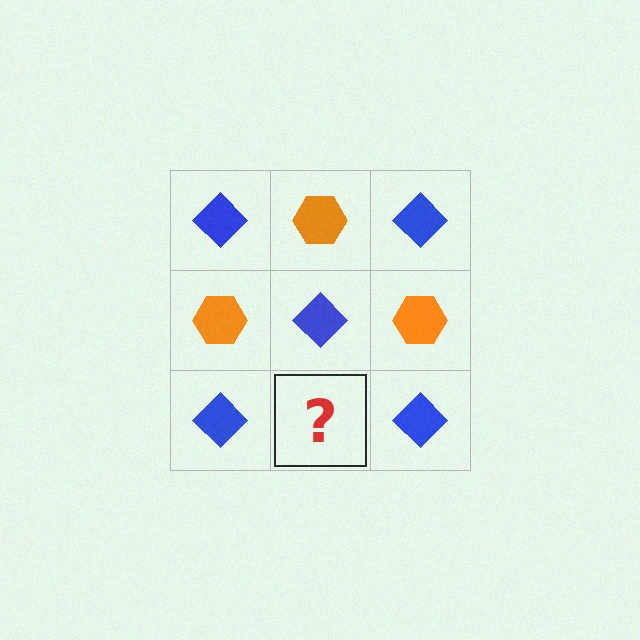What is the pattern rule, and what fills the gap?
The rule is that it alternates blue diamond and orange hexagon in a checkerboard pattern. The gap should be filled with an orange hexagon.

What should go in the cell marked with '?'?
The missing cell should contain an orange hexagon.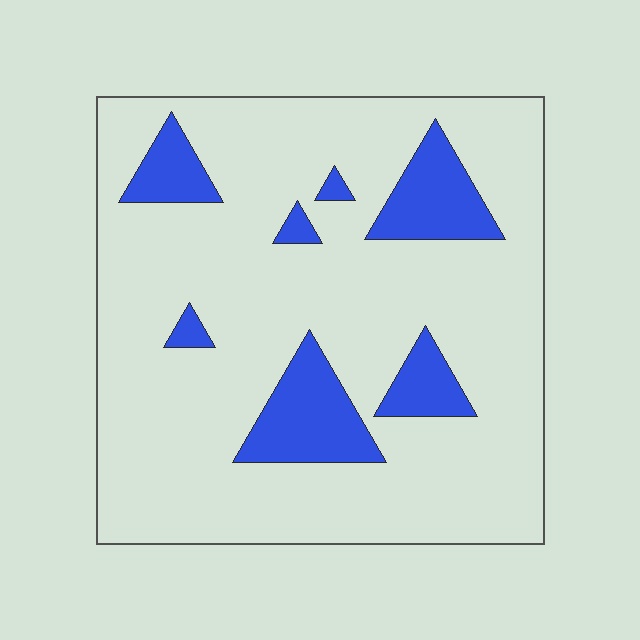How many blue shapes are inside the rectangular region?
7.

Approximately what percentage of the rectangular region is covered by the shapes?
Approximately 15%.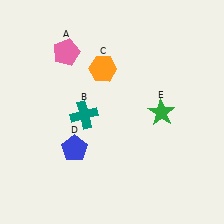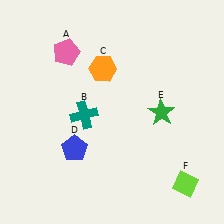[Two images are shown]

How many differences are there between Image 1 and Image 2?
There is 1 difference between the two images.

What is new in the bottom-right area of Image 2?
A lime diamond (F) was added in the bottom-right area of Image 2.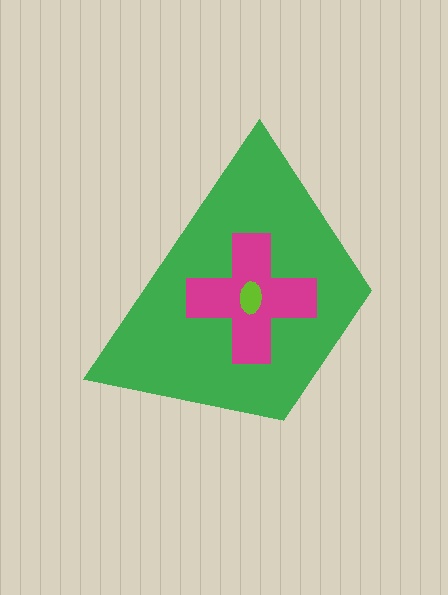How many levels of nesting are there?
3.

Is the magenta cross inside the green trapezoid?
Yes.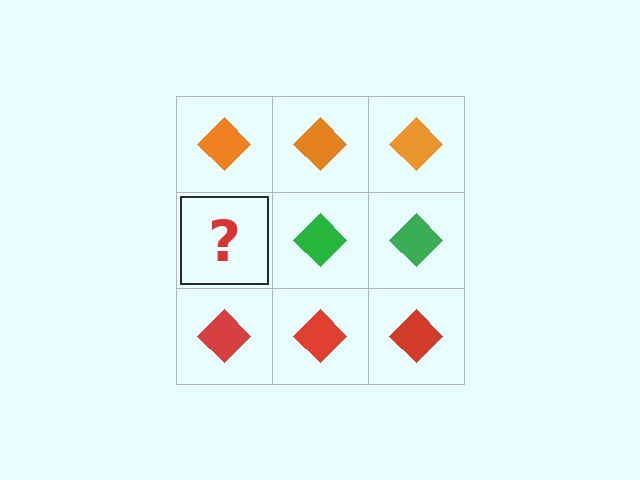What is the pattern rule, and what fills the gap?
The rule is that each row has a consistent color. The gap should be filled with a green diamond.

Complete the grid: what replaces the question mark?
The question mark should be replaced with a green diamond.